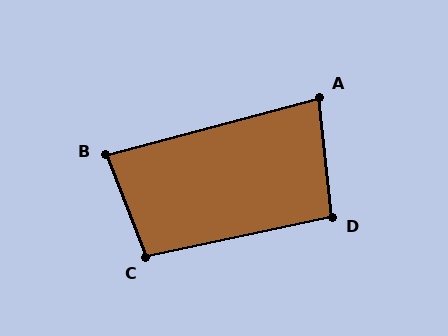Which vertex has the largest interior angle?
C, at approximately 99 degrees.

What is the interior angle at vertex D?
Approximately 96 degrees (obtuse).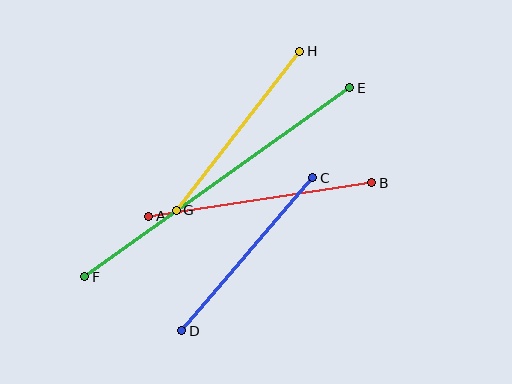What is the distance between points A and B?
The distance is approximately 226 pixels.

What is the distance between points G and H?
The distance is approximately 202 pixels.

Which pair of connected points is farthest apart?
Points E and F are farthest apart.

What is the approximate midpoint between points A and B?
The midpoint is at approximately (260, 200) pixels.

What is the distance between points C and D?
The distance is approximately 201 pixels.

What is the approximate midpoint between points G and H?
The midpoint is at approximately (238, 131) pixels.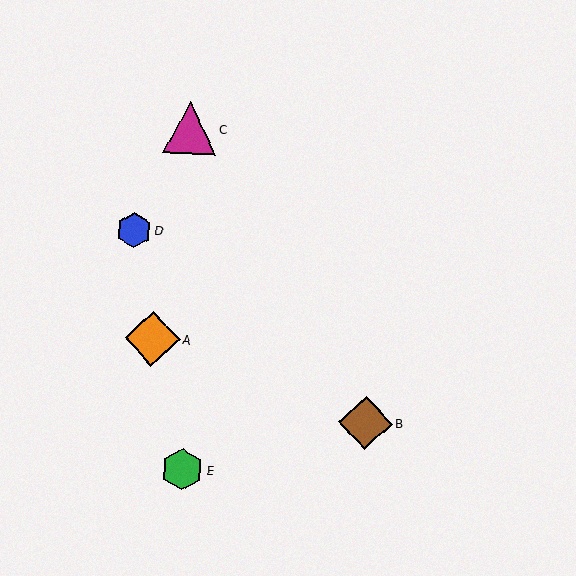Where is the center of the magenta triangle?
The center of the magenta triangle is at (190, 128).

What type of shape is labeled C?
Shape C is a magenta triangle.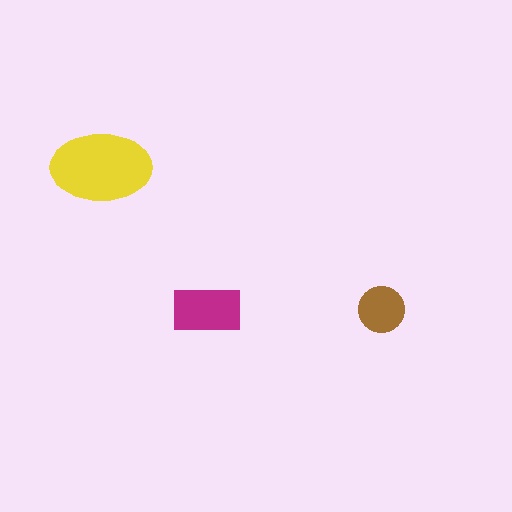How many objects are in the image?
There are 3 objects in the image.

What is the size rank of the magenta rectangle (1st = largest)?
2nd.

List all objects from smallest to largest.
The brown circle, the magenta rectangle, the yellow ellipse.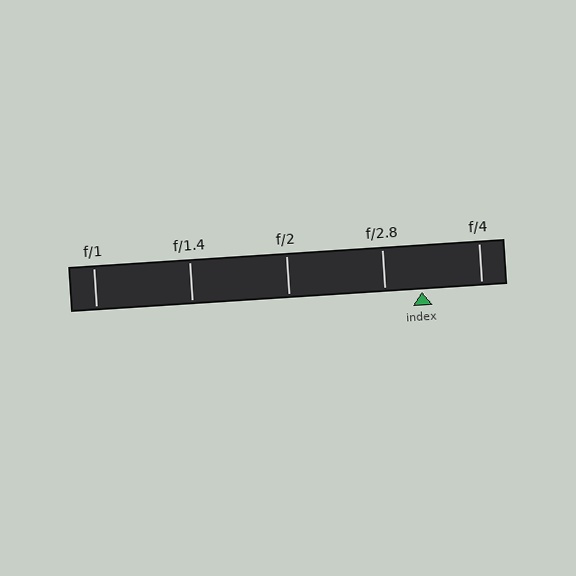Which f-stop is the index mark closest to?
The index mark is closest to f/2.8.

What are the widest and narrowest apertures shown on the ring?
The widest aperture shown is f/1 and the narrowest is f/4.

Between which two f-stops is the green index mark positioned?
The index mark is between f/2.8 and f/4.